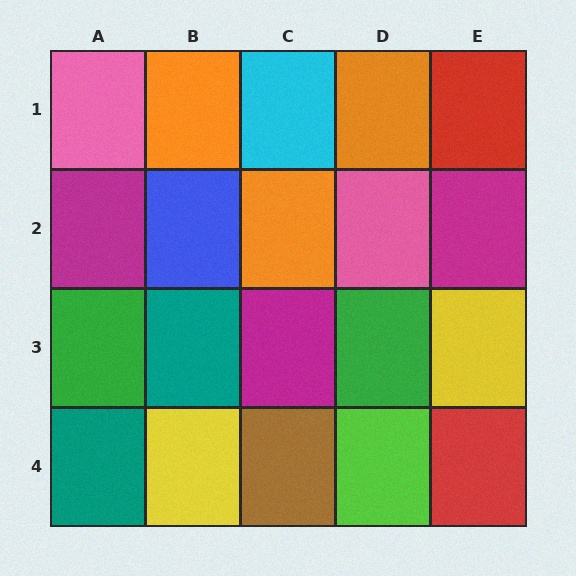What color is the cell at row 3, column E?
Yellow.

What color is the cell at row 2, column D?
Pink.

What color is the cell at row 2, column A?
Magenta.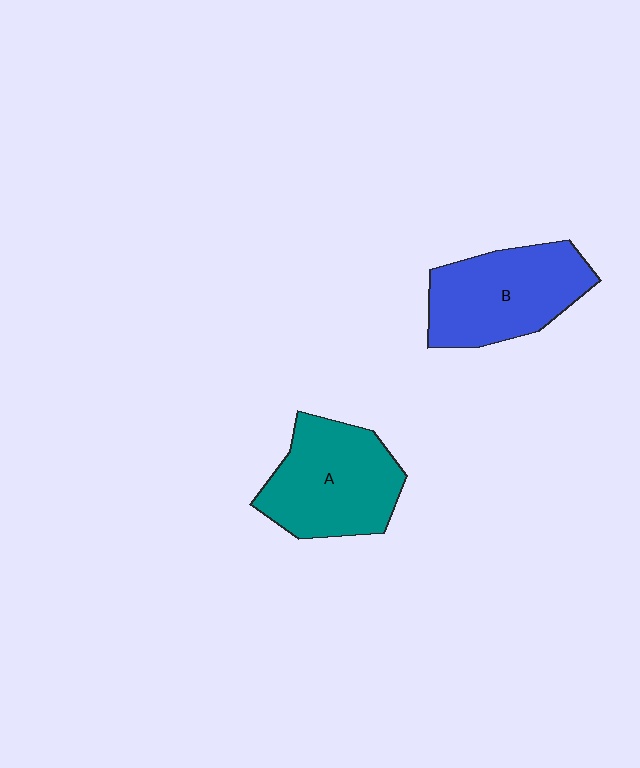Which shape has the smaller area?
Shape B (blue).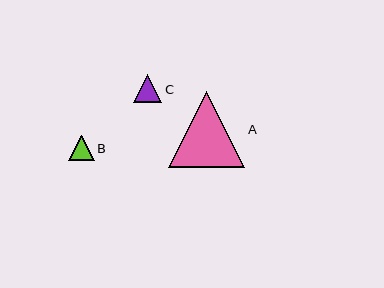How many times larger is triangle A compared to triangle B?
Triangle A is approximately 2.9 times the size of triangle B.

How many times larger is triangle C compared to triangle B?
Triangle C is approximately 1.1 times the size of triangle B.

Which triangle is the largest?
Triangle A is the largest with a size of approximately 76 pixels.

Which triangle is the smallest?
Triangle B is the smallest with a size of approximately 26 pixels.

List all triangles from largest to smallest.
From largest to smallest: A, C, B.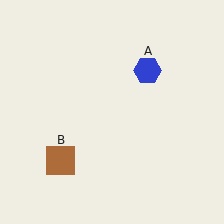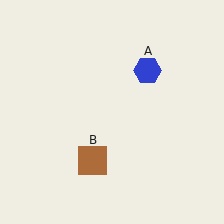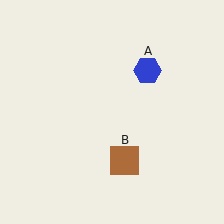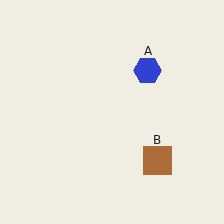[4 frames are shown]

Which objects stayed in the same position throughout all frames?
Blue hexagon (object A) remained stationary.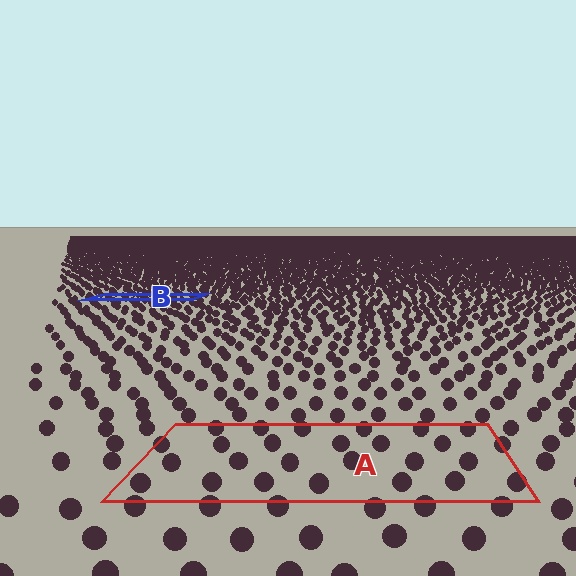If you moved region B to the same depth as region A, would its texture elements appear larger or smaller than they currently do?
They would appear larger. At a closer depth, the same texture elements are projected at a bigger on-screen size.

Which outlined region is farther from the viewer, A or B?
Region B is farther from the viewer — the texture elements inside it appear smaller and more densely packed.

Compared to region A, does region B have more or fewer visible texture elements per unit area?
Region B has more texture elements per unit area — they are packed more densely because it is farther away.